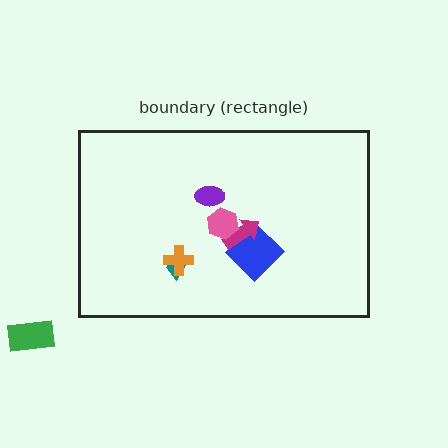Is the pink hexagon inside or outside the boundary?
Inside.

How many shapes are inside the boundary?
6 inside, 1 outside.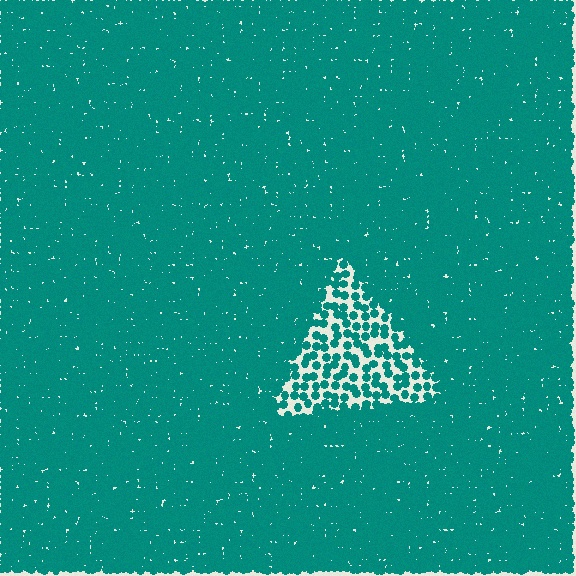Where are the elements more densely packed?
The elements are more densely packed outside the triangle boundary.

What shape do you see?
I see a triangle.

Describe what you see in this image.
The image contains small teal elements arranged at two different densities. A triangle-shaped region is visible where the elements are less densely packed than the surrounding area.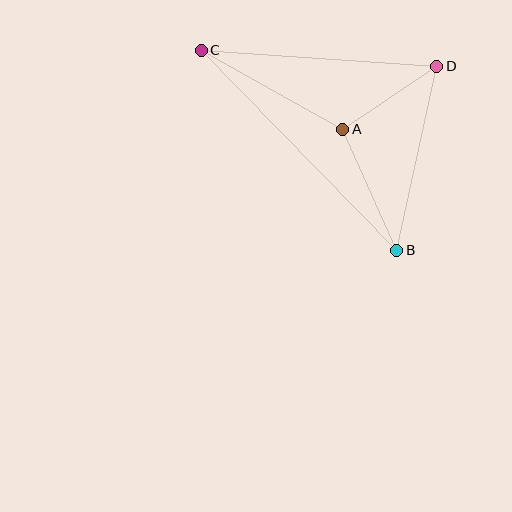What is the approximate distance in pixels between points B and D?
The distance between B and D is approximately 189 pixels.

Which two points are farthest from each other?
Points B and C are farthest from each other.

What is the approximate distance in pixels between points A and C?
The distance between A and C is approximately 162 pixels.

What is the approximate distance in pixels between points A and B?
The distance between A and B is approximately 133 pixels.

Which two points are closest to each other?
Points A and D are closest to each other.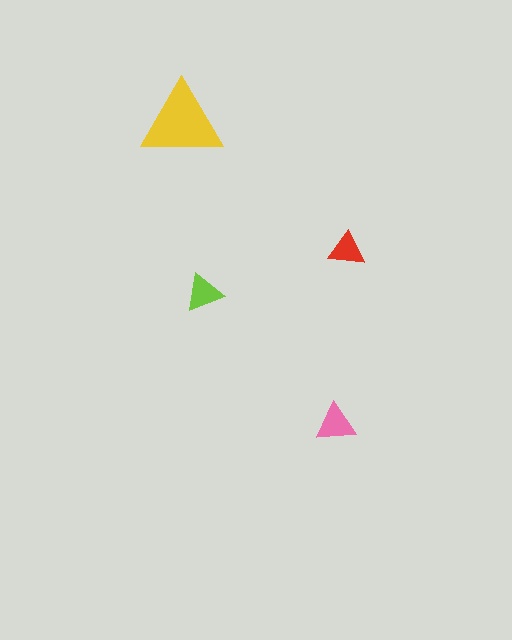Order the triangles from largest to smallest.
the yellow one, the pink one, the lime one, the red one.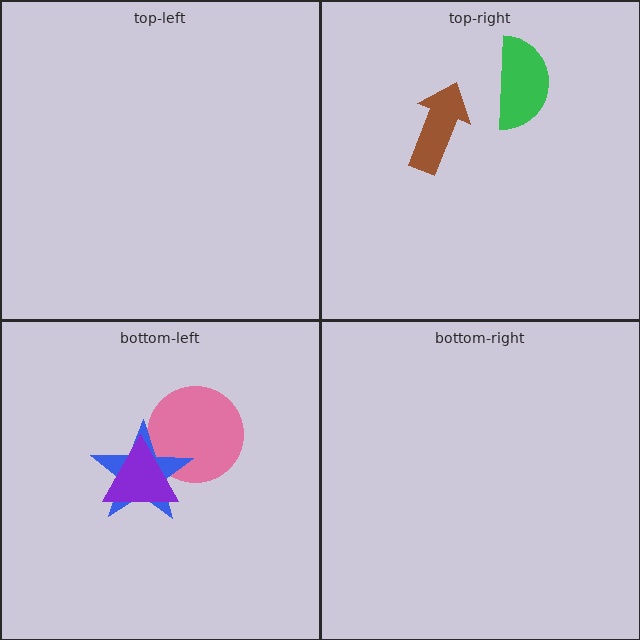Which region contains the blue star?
The bottom-left region.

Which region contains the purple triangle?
The bottom-left region.